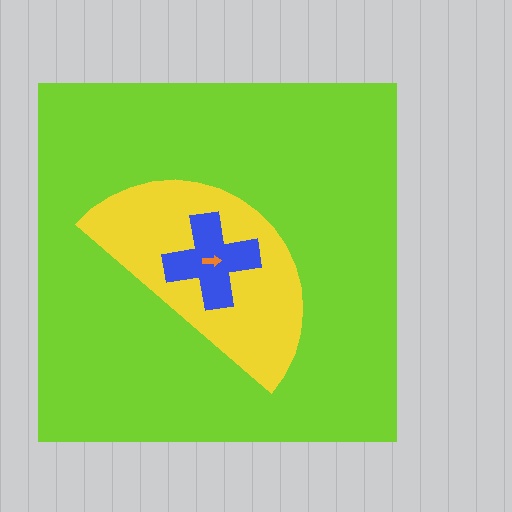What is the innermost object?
The orange arrow.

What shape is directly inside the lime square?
The yellow semicircle.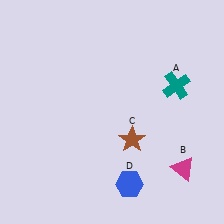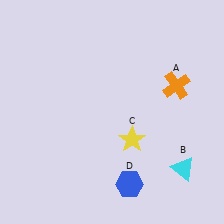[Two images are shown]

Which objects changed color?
A changed from teal to orange. B changed from magenta to cyan. C changed from brown to yellow.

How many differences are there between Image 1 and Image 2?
There are 3 differences between the two images.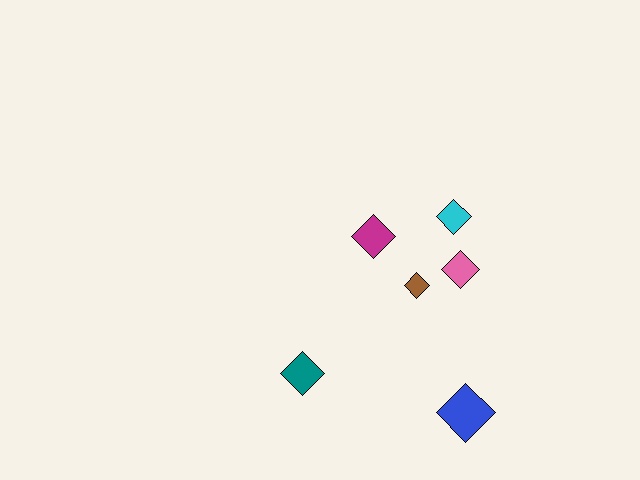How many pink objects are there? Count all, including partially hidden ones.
There is 1 pink object.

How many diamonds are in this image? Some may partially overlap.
There are 6 diamonds.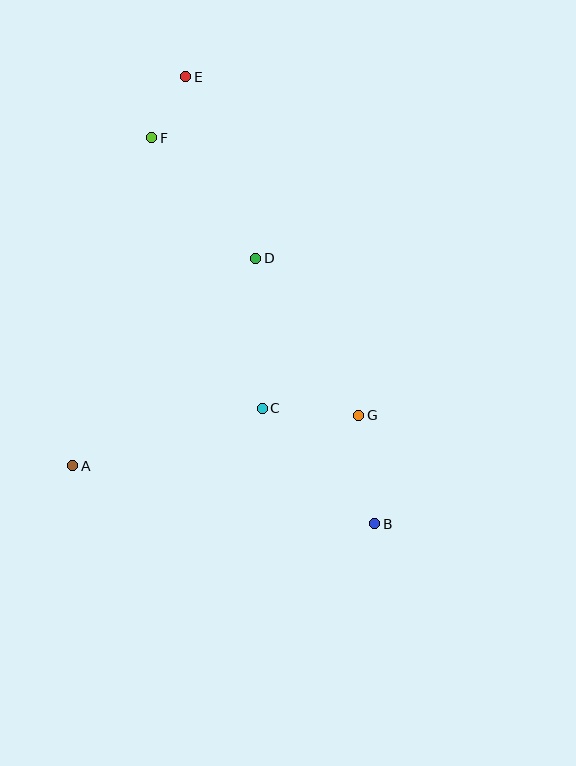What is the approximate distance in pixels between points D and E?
The distance between D and E is approximately 195 pixels.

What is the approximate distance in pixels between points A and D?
The distance between A and D is approximately 276 pixels.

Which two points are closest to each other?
Points E and F are closest to each other.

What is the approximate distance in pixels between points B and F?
The distance between B and F is approximately 446 pixels.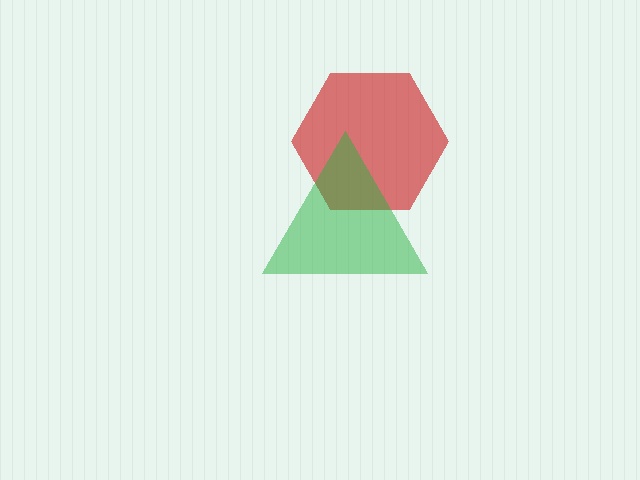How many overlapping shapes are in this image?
There are 2 overlapping shapes in the image.